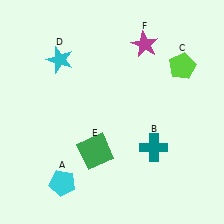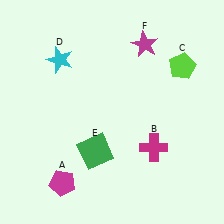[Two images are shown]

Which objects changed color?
A changed from cyan to magenta. B changed from teal to magenta.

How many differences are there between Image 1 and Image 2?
There are 2 differences between the two images.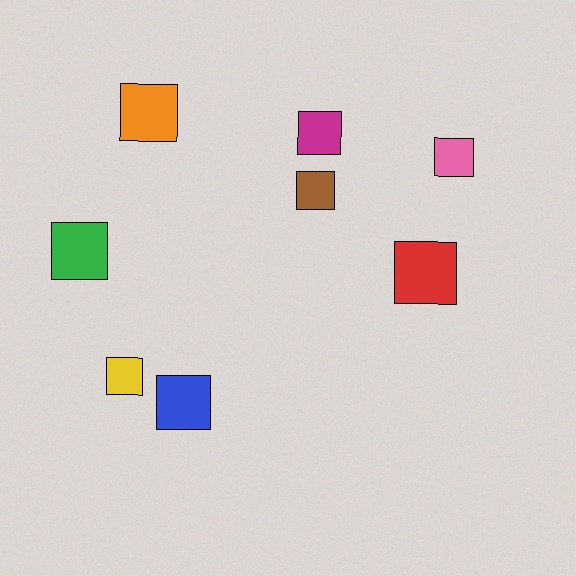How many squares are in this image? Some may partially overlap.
There are 8 squares.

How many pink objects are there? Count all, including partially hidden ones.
There is 1 pink object.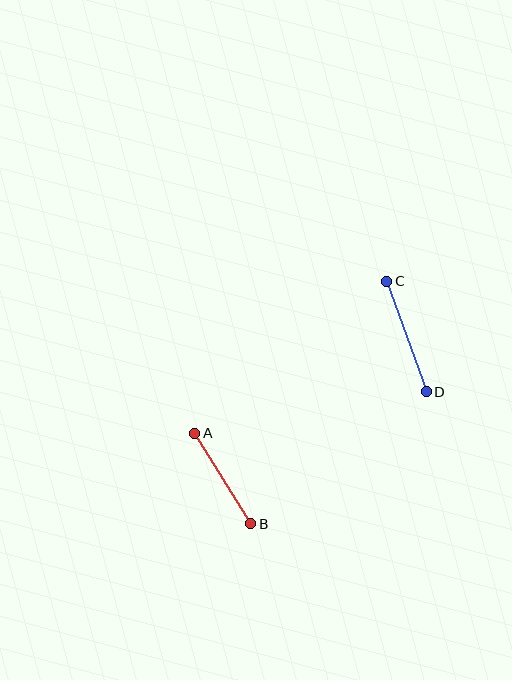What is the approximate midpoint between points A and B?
The midpoint is at approximately (223, 478) pixels.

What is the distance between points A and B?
The distance is approximately 106 pixels.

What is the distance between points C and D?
The distance is approximately 118 pixels.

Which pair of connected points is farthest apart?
Points C and D are farthest apart.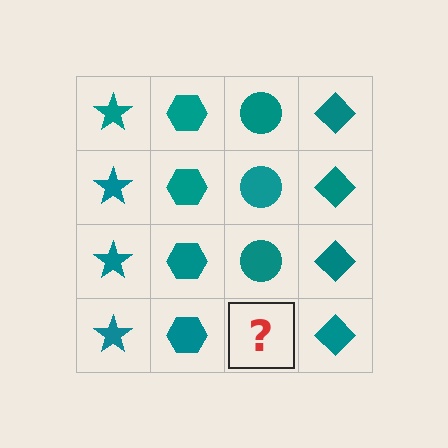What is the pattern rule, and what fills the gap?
The rule is that each column has a consistent shape. The gap should be filled with a teal circle.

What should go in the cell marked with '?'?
The missing cell should contain a teal circle.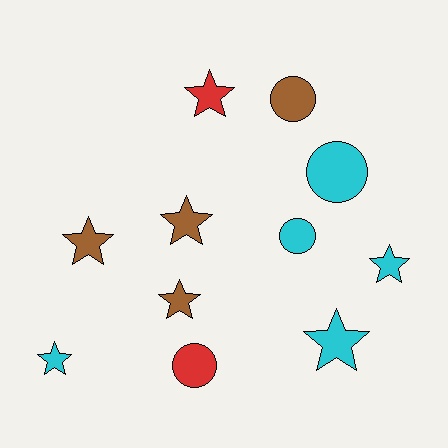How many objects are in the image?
There are 11 objects.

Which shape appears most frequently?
Star, with 7 objects.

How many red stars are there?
There is 1 red star.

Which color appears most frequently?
Cyan, with 5 objects.